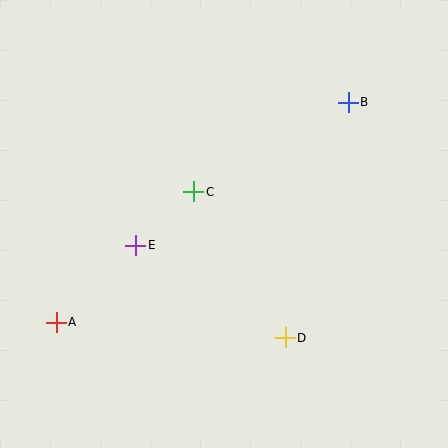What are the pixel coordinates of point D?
Point D is at (285, 338).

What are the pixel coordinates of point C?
Point C is at (194, 192).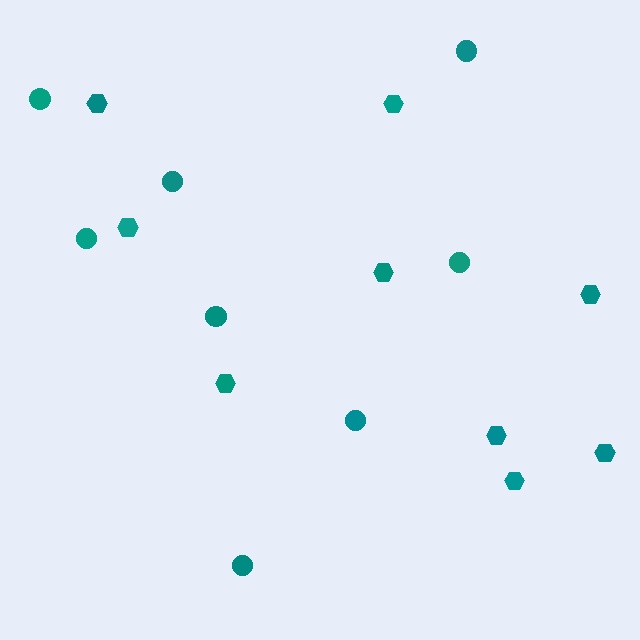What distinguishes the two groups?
There are 2 groups: one group of hexagons (9) and one group of circles (8).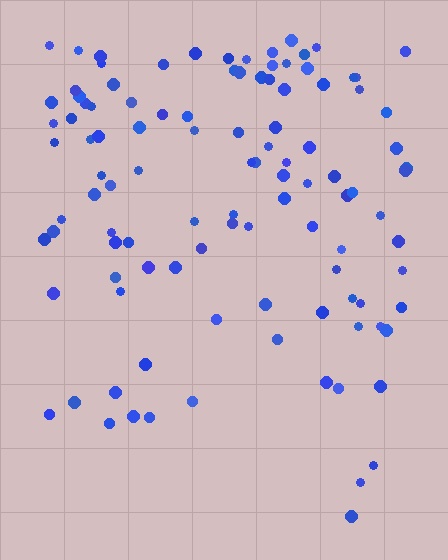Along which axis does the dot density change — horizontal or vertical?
Vertical.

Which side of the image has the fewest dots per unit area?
The bottom.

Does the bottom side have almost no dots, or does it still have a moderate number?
Still a moderate number, just noticeably fewer than the top.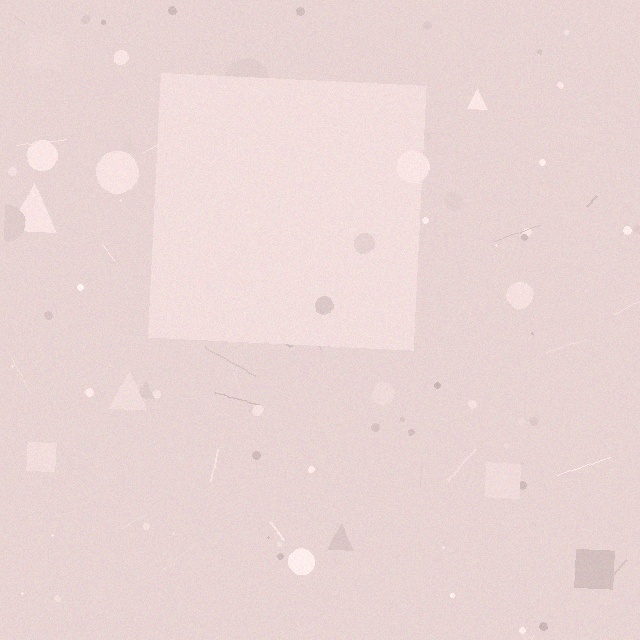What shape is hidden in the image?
A square is hidden in the image.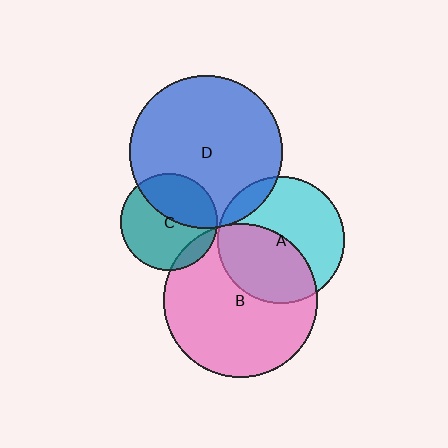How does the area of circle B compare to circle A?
Approximately 1.5 times.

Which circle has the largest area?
Circle B (pink).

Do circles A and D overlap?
Yes.